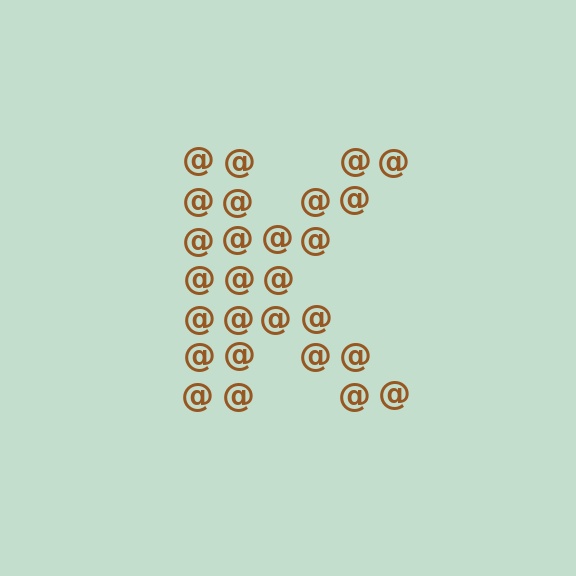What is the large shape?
The large shape is the letter K.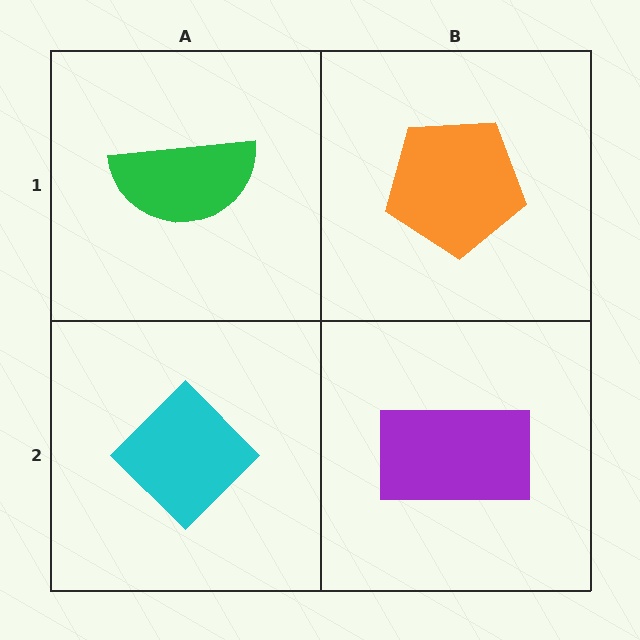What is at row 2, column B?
A purple rectangle.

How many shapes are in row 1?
2 shapes.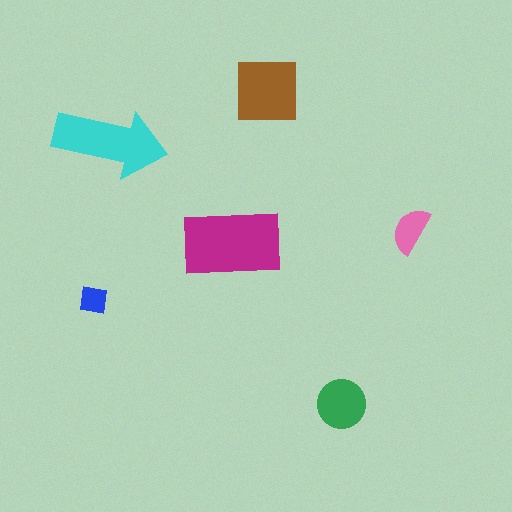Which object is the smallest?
The blue square.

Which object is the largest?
The magenta rectangle.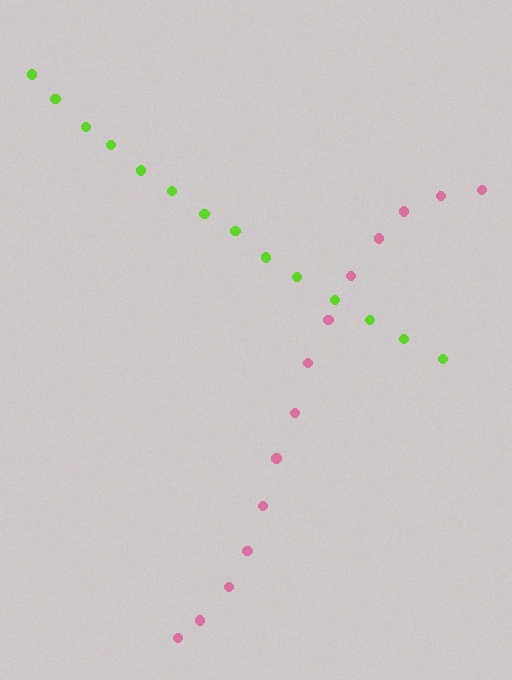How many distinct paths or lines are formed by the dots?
There are 2 distinct paths.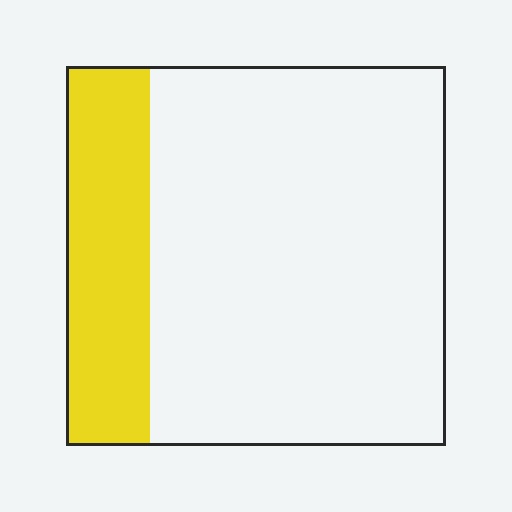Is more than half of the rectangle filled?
No.